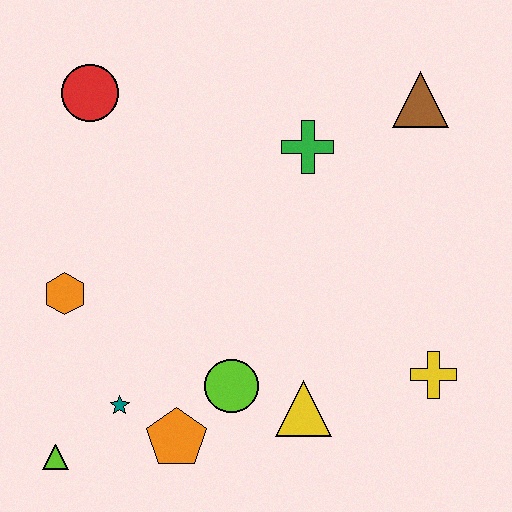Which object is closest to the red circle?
The orange hexagon is closest to the red circle.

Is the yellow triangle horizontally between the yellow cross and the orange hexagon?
Yes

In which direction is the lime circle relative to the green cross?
The lime circle is below the green cross.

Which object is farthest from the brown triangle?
The lime triangle is farthest from the brown triangle.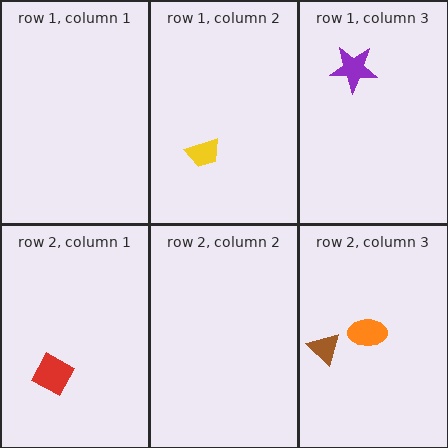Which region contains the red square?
The row 2, column 1 region.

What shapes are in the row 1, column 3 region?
The purple star.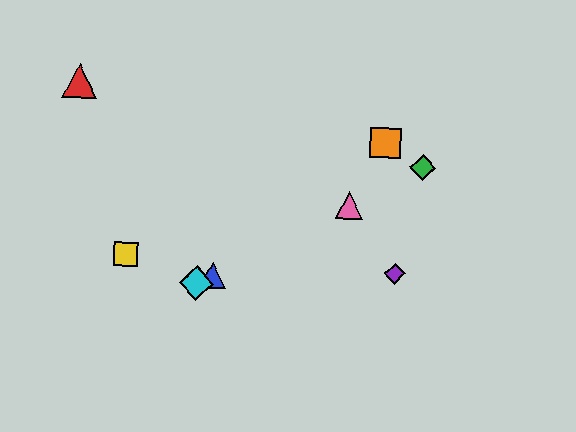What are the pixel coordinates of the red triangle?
The red triangle is at (80, 81).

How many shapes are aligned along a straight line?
4 shapes (the blue triangle, the green diamond, the cyan diamond, the pink triangle) are aligned along a straight line.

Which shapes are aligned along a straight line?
The blue triangle, the green diamond, the cyan diamond, the pink triangle are aligned along a straight line.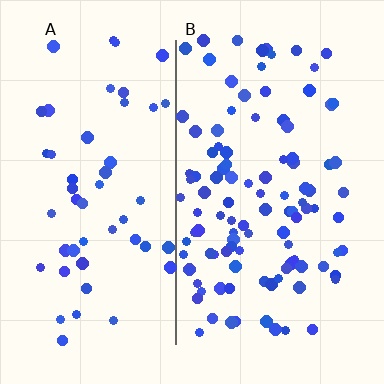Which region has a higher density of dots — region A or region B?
B (the right).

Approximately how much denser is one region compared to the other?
Approximately 2.1× — region B over region A.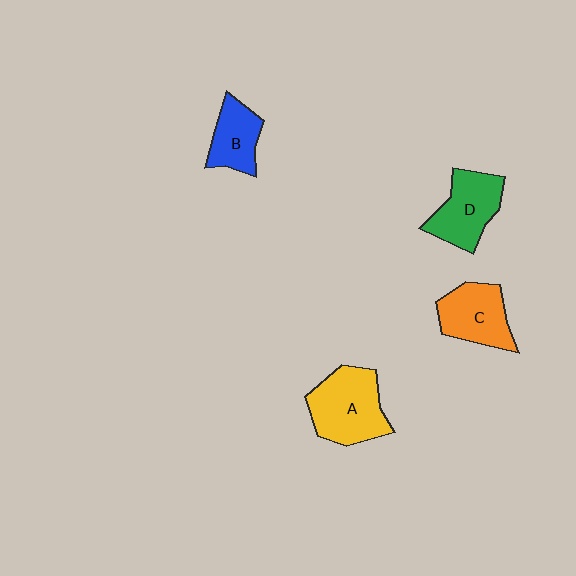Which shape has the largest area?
Shape A (yellow).